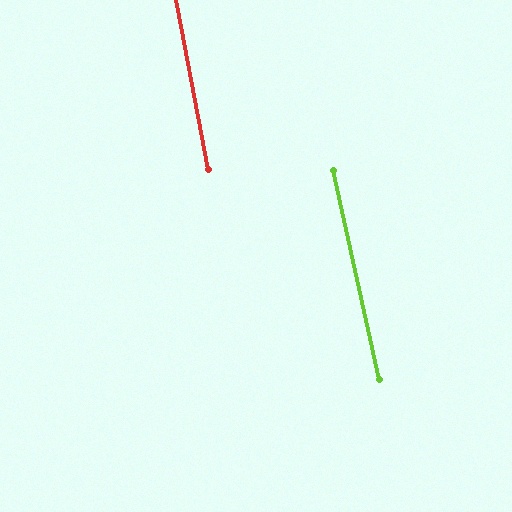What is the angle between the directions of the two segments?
Approximately 2 degrees.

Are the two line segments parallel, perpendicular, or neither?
Parallel — their directions differ by only 1.7°.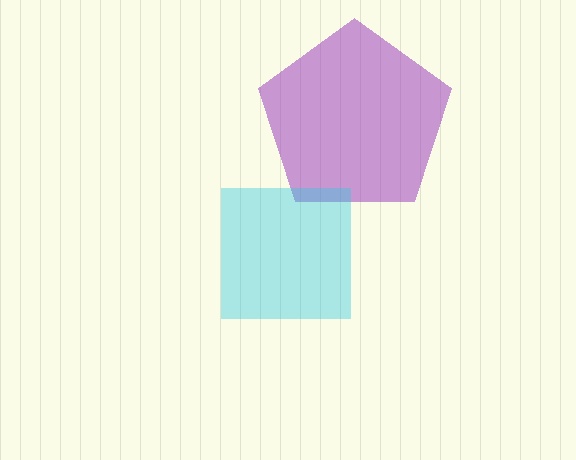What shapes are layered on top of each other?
The layered shapes are: a purple pentagon, a cyan square.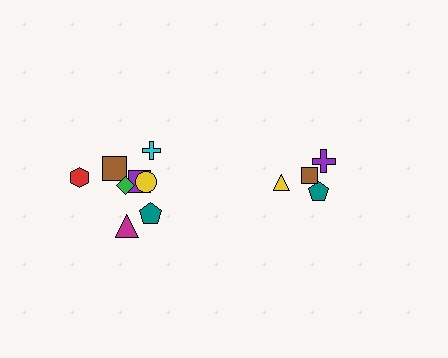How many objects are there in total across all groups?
There are 12 objects.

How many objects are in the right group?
There are 4 objects.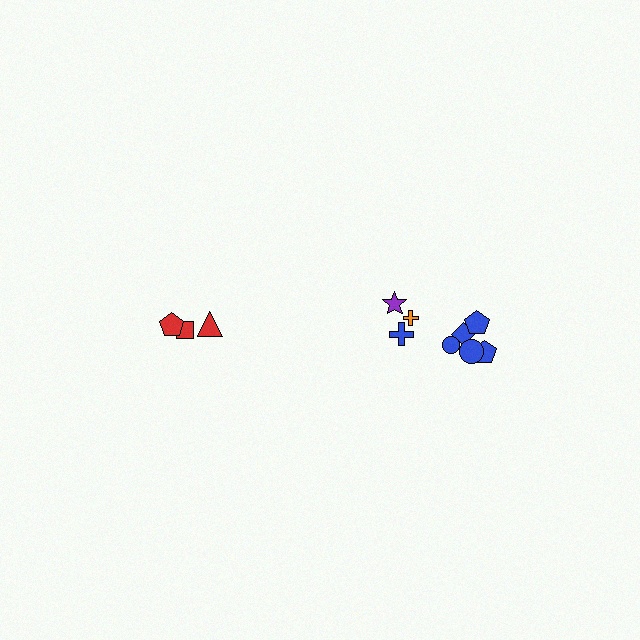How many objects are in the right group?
There are 8 objects.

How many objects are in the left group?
There are 3 objects.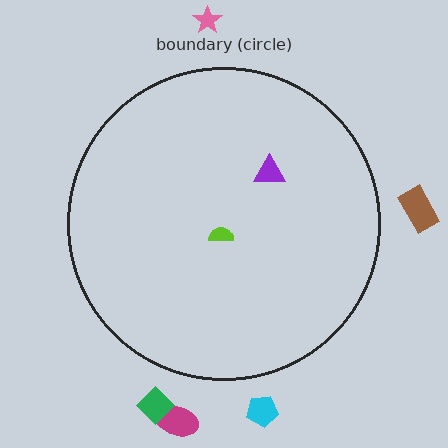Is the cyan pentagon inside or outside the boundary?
Outside.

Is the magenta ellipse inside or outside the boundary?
Outside.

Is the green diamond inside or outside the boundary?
Outside.